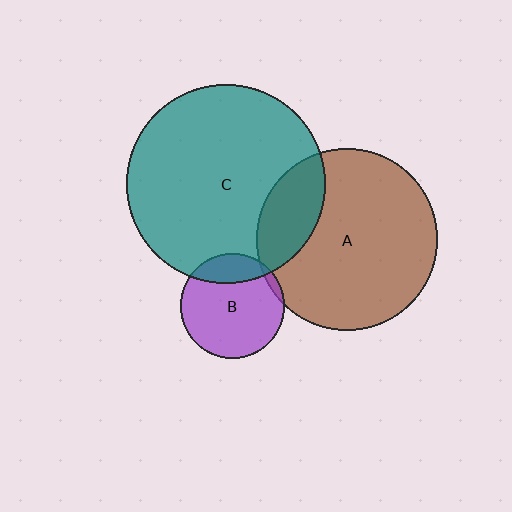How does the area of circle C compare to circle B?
Approximately 3.6 times.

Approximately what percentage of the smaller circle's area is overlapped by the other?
Approximately 20%.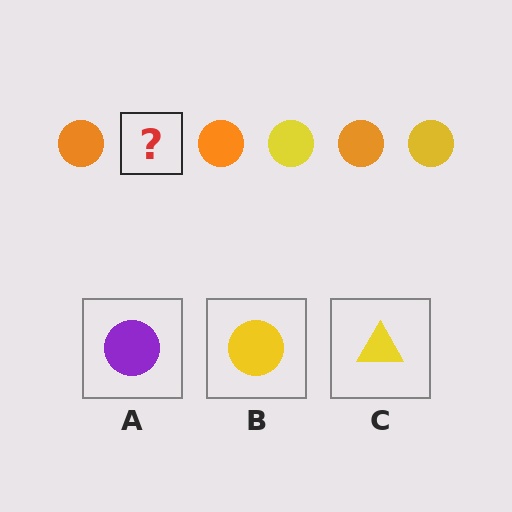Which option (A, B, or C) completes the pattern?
B.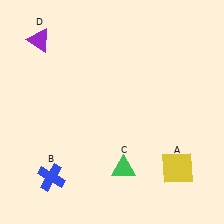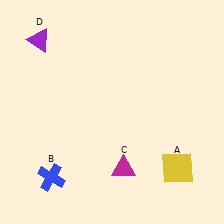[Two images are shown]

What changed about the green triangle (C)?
In Image 1, C is green. In Image 2, it changed to magenta.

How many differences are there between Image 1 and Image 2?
There is 1 difference between the two images.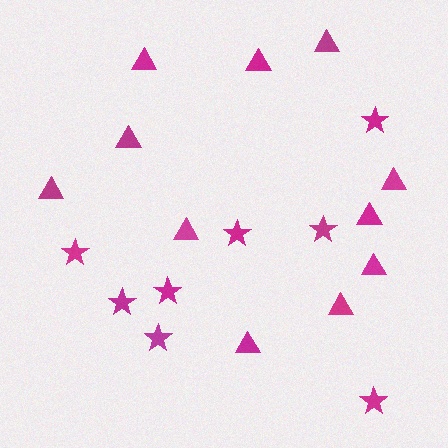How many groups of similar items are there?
There are 2 groups: one group of stars (8) and one group of triangles (11).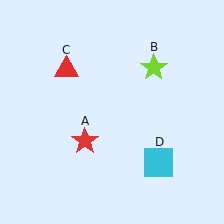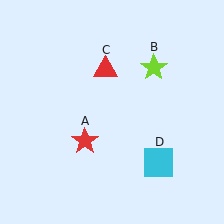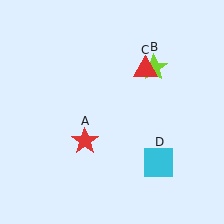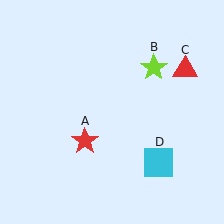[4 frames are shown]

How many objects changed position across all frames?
1 object changed position: red triangle (object C).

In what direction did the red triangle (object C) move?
The red triangle (object C) moved right.